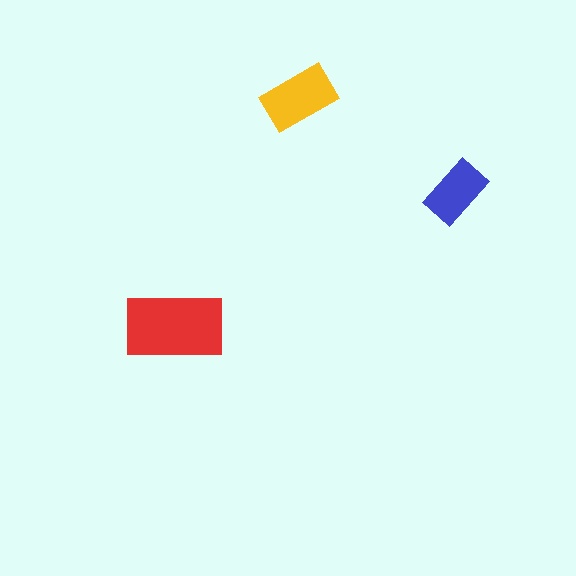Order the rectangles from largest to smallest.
the red one, the yellow one, the blue one.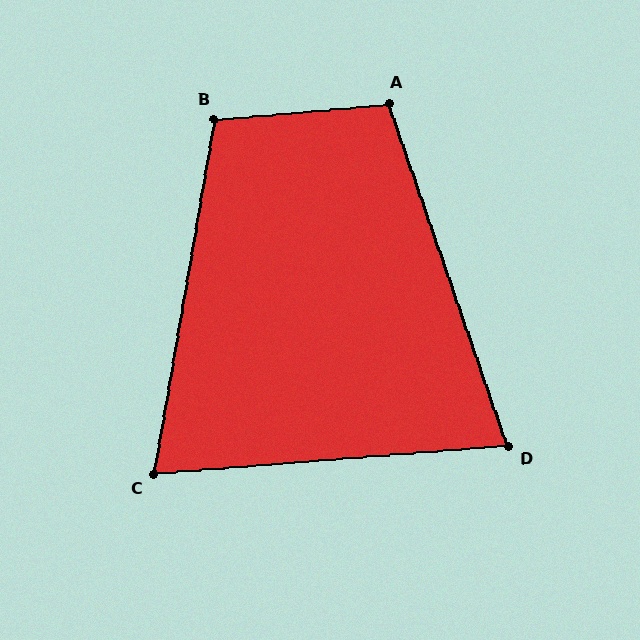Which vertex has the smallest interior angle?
D, at approximately 75 degrees.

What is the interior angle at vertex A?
Approximately 104 degrees (obtuse).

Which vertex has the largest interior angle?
B, at approximately 105 degrees.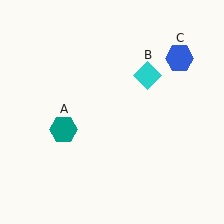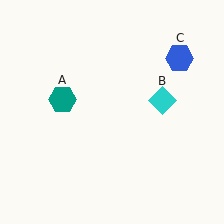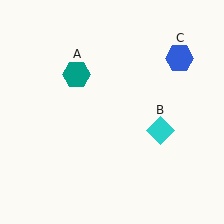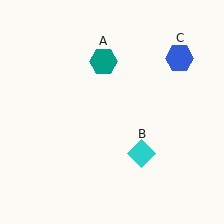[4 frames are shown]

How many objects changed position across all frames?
2 objects changed position: teal hexagon (object A), cyan diamond (object B).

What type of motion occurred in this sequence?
The teal hexagon (object A), cyan diamond (object B) rotated clockwise around the center of the scene.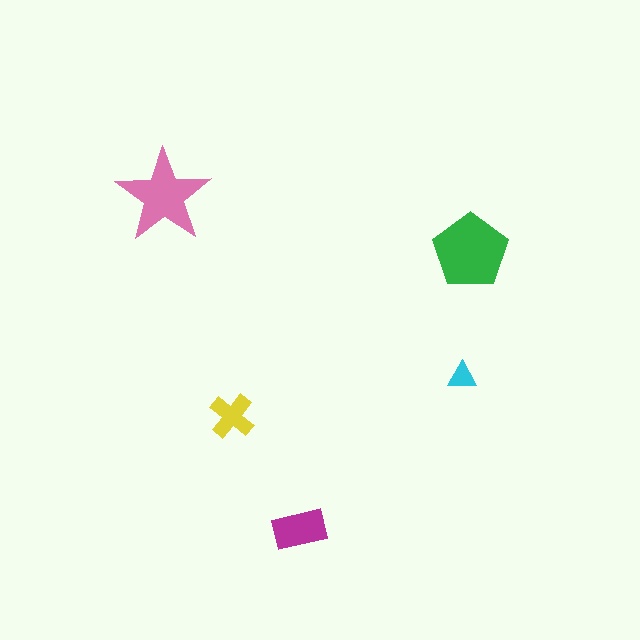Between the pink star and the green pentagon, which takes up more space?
The green pentagon.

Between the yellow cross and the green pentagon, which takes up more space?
The green pentagon.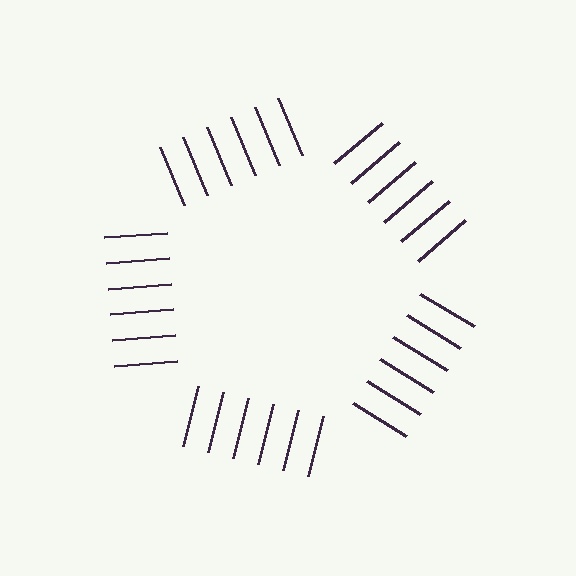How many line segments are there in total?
30 — 6 along each of the 5 edges.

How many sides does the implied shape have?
5 sides — the line-ends trace a pentagon.